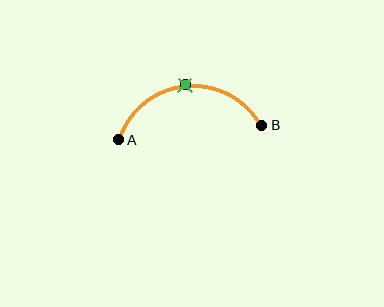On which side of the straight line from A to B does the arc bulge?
The arc bulges above the straight line connecting A and B.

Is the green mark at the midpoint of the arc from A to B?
Yes. The green mark lies on the arc at equal arc-length from both A and B — it is the arc midpoint.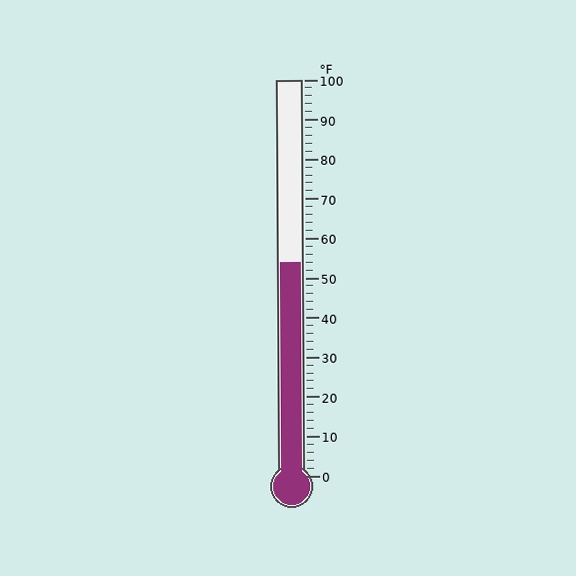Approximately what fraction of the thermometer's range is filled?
The thermometer is filled to approximately 55% of its range.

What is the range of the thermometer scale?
The thermometer scale ranges from 0°F to 100°F.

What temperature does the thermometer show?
The thermometer shows approximately 54°F.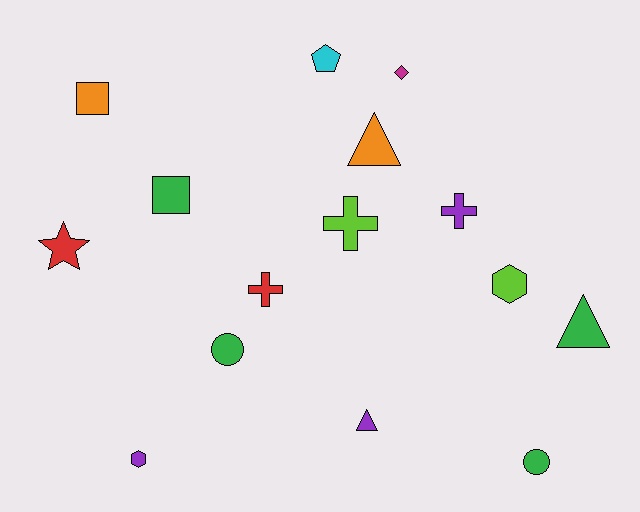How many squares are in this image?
There are 2 squares.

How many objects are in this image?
There are 15 objects.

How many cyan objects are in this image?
There is 1 cyan object.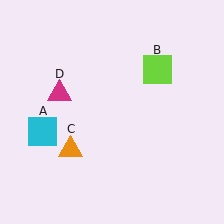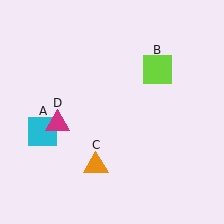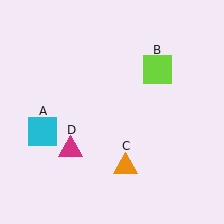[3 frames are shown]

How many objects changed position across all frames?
2 objects changed position: orange triangle (object C), magenta triangle (object D).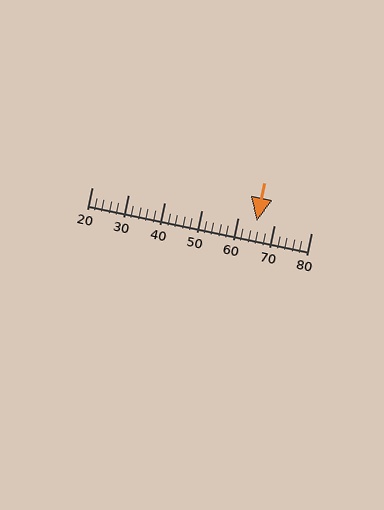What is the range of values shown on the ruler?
The ruler shows values from 20 to 80.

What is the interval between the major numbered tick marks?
The major tick marks are spaced 10 units apart.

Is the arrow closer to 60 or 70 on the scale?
The arrow is closer to 70.